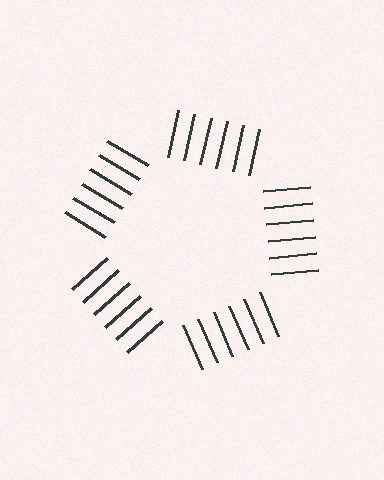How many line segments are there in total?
30 — 6 along each of the 5 edges.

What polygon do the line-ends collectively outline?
An illusory pentagon — the line segments terminate on its edges but no continuous stroke is drawn.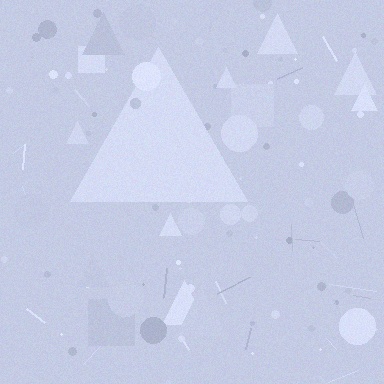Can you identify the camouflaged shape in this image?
The camouflaged shape is a triangle.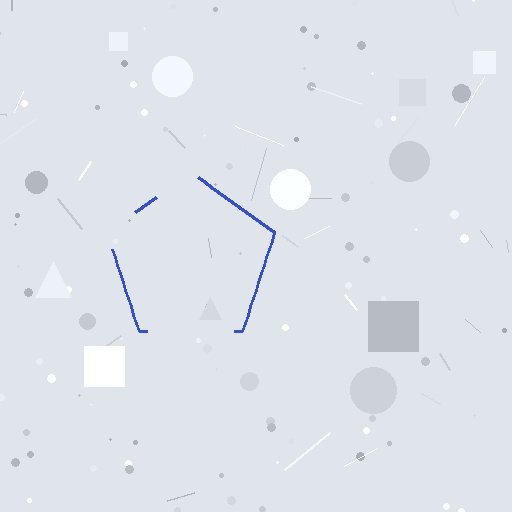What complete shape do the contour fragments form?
The contour fragments form a pentagon.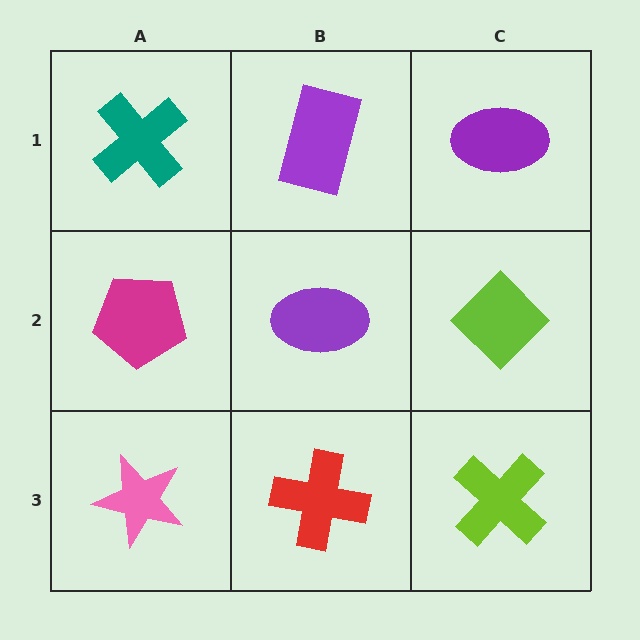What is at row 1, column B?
A purple rectangle.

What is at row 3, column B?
A red cross.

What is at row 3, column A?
A pink star.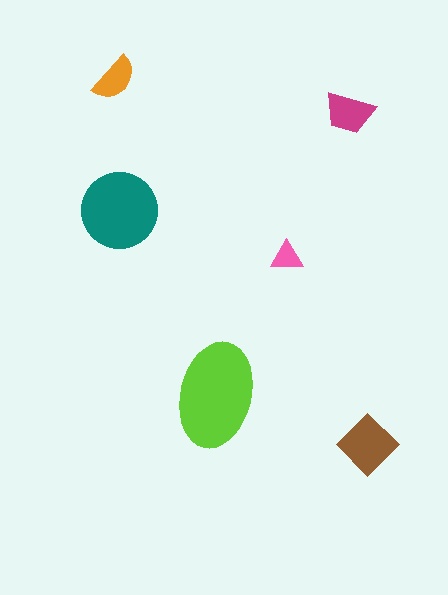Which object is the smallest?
The pink triangle.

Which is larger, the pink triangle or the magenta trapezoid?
The magenta trapezoid.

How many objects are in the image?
There are 6 objects in the image.